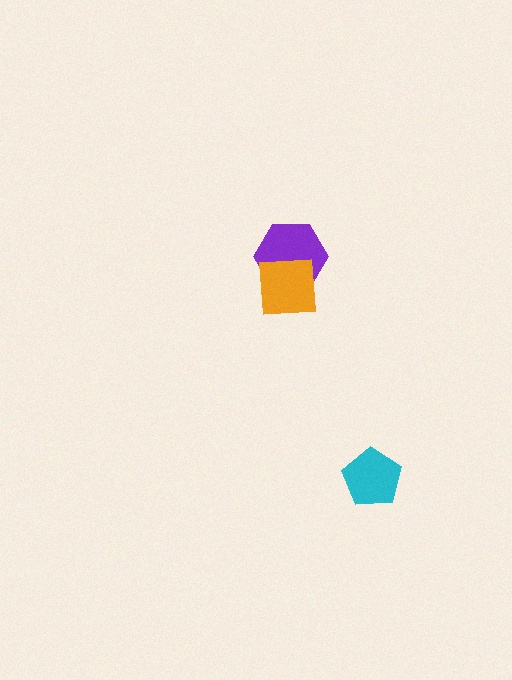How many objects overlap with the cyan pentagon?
0 objects overlap with the cyan pentagon.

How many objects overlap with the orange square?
1 object overlaps with the orange square.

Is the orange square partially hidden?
No, no other shape covers it.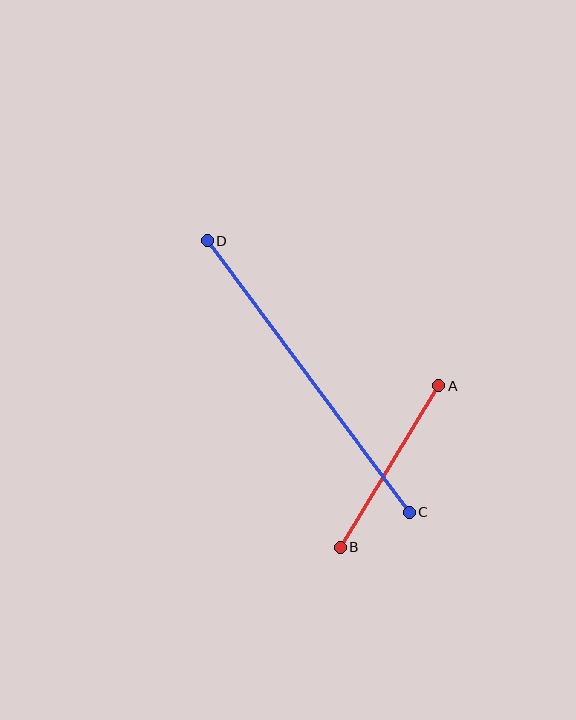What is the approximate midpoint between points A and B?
The midpoint is at approximately (390, 466) pixels.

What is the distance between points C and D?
The distance is approximately 338 pixels.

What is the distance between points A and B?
The distance is approximately 189 pixels.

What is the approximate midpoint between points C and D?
The midpoint is at approximately (308, 376) pixels.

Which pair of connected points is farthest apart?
Points C and D are farthest apart.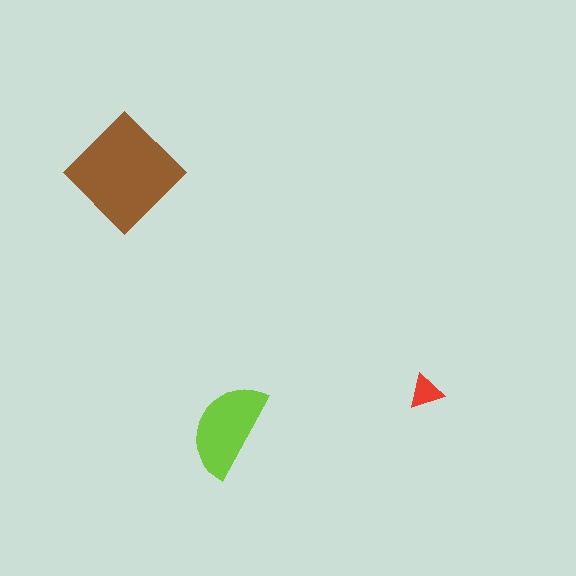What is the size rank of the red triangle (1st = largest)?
3rd.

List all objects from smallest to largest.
The red triangle, the lime semicircle, the brown diamond.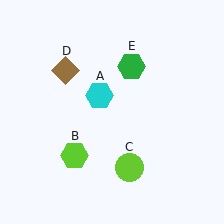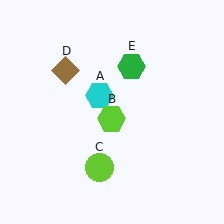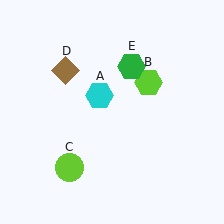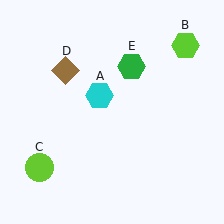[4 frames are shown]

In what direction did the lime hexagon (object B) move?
The lime hexagon (object B) moved up and to the right.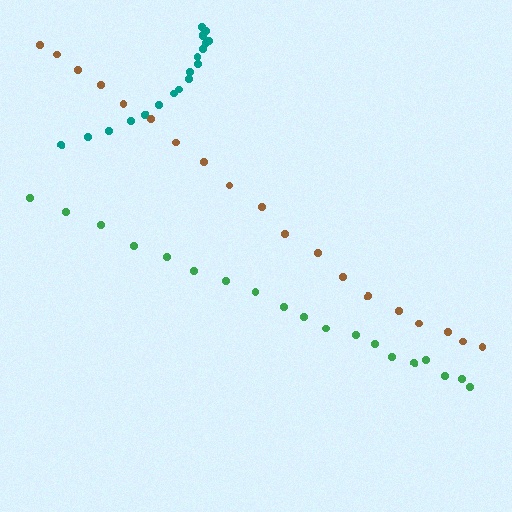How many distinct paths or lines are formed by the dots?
There are 3 distinct paths.